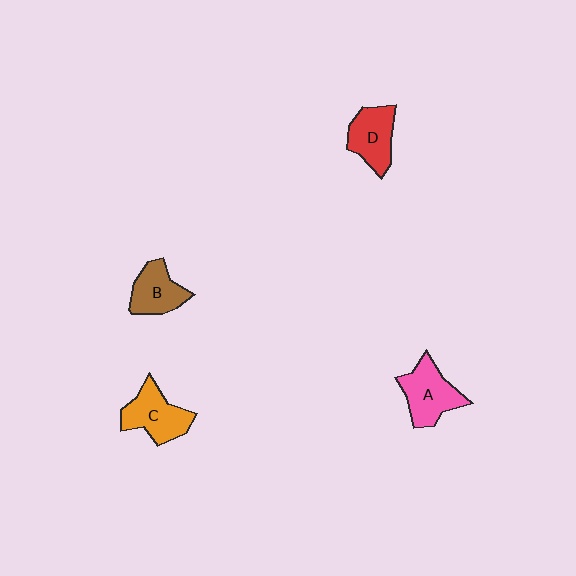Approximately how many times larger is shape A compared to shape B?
Approximately 1.2 times.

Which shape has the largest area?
Shape A (pink).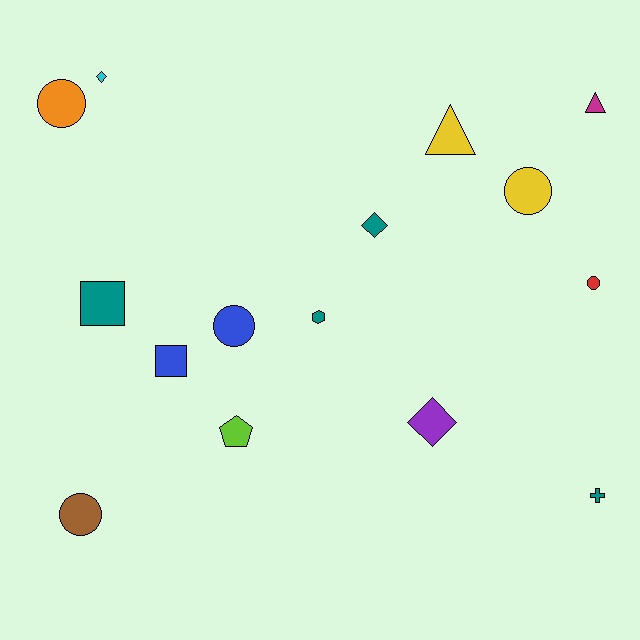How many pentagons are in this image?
There is 1 pentagon.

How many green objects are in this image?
There are no green objects.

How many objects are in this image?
There are 15 objects.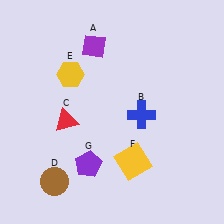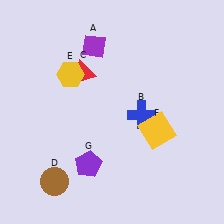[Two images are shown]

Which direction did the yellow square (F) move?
The yellow square (F) moved up.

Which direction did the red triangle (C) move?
The red triangle (C) moved up.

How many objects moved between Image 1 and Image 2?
2 objects moved between the two images.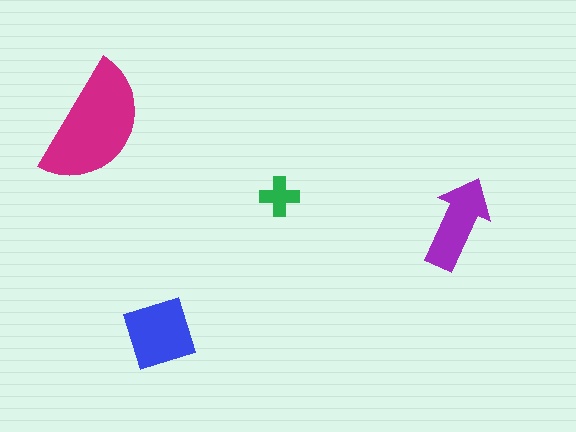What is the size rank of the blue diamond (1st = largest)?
2nd.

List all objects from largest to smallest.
The magenta semicircle, the blue diamond, the purple arrow, the green cross.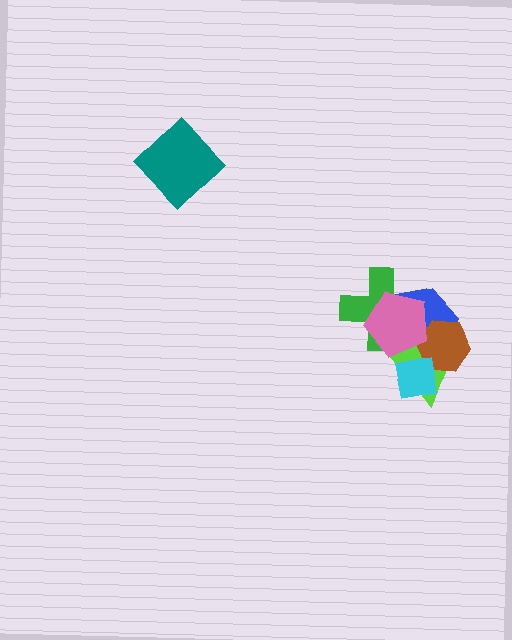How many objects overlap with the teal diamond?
0 objects overlap with the teal diamond.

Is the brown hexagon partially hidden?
Yes, it is partially covered by another shape.